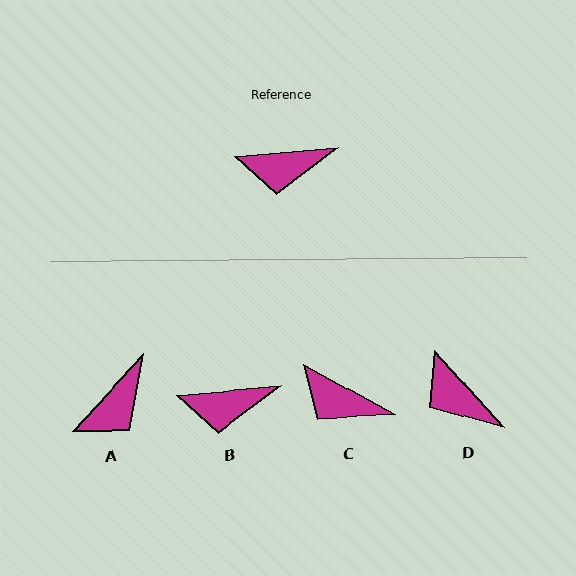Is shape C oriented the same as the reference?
No, it is off by about 34 degrees.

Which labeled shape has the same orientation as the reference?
B.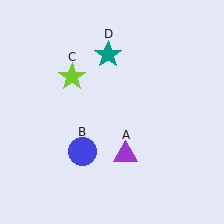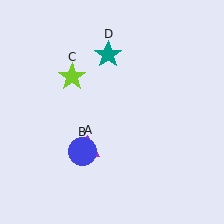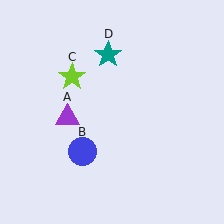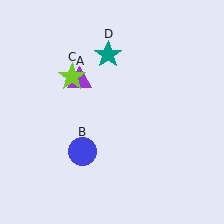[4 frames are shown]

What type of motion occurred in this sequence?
The purple triangle (object A) rotated clockwise around the center of the scene.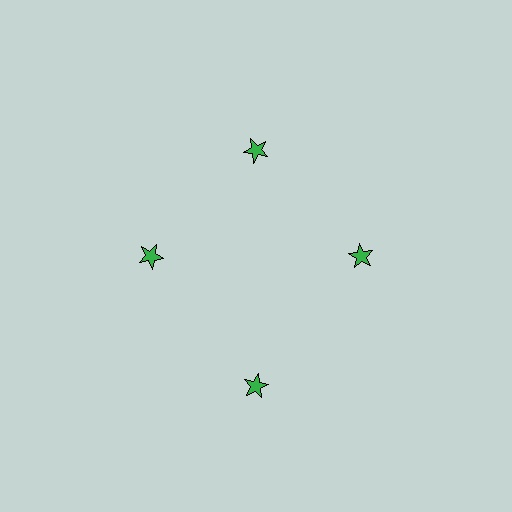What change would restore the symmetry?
The symmetry would be restored by moving it inward, back onto the ring so that all 4 stars sit at equal angles and equal distance from the center.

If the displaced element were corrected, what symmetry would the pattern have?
It would have 4-fold rotational symmetry — the pattern would map onto itself every 90 degrees.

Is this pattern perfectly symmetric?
No. The 4 green stars are arranged in a ring, but one element near the 6 o'clock position is pushed outward from the center, breaking the 4-fold rotational symmetry.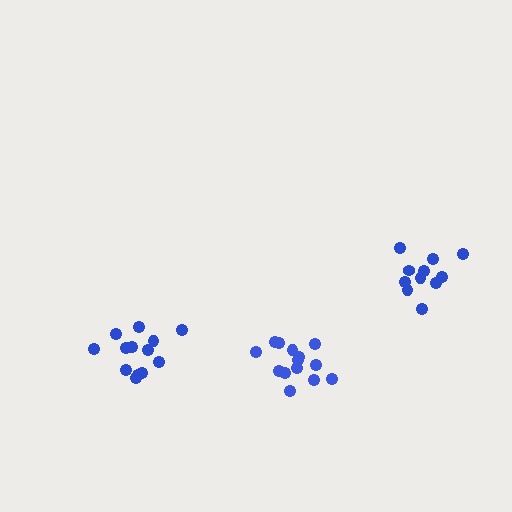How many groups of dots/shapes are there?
There are 3 groups.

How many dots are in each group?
Group 1: 13 dots, Group 2: 14 dots, Group 3: 11 dots (38 total).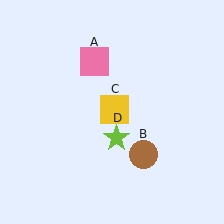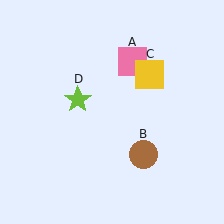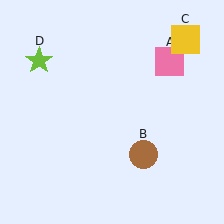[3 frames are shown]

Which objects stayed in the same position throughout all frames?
Brown circle (object B) remained stationary.